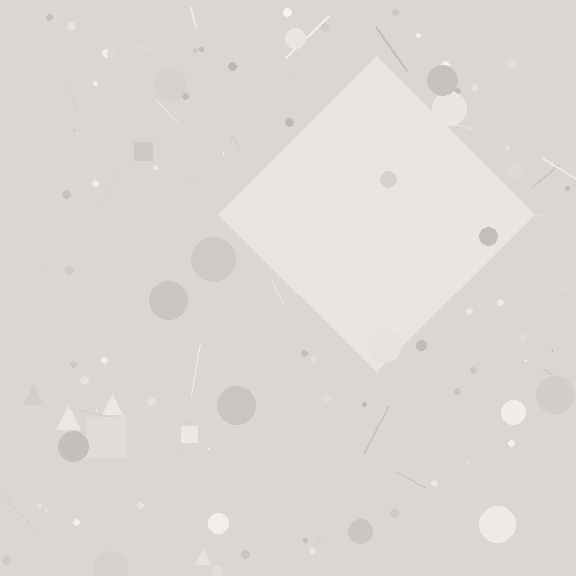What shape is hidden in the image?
A diamond is hidden in the image.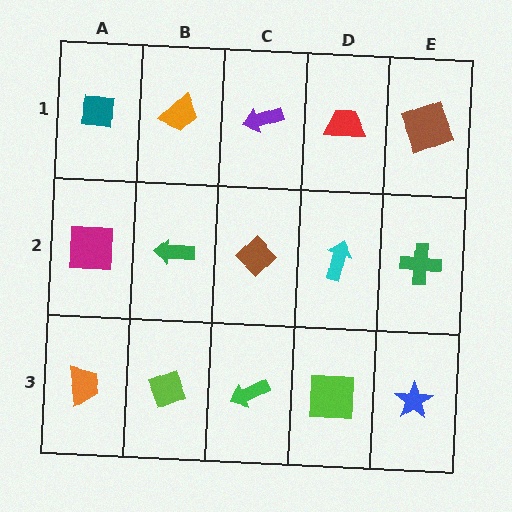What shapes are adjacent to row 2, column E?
A brown square (row 1, column E), a blue star (row 3, column E), a cyan arrow (row 2, column D).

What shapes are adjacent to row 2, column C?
A purple arrow (row 1, column C), a green arrow (row 3, column C), a green arrow (row 2, column B), a cyan arrow (row 2, column D).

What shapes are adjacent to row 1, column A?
A magenta square (row 2, column A), an orange trapezoid (row 1, column B).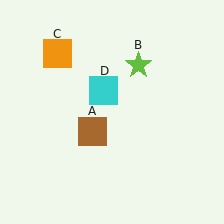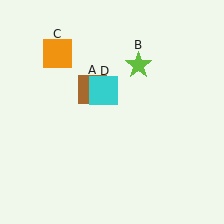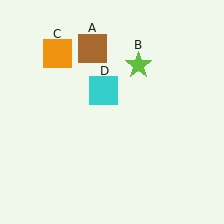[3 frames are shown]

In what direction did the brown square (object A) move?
The brown square (object A) moved up.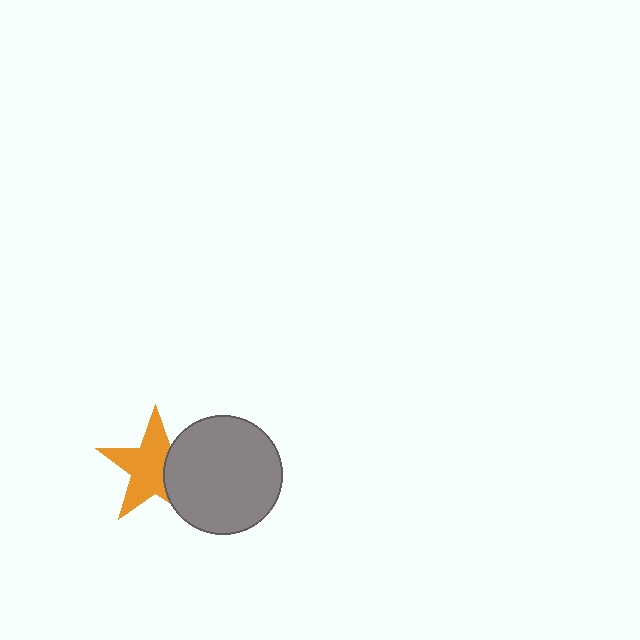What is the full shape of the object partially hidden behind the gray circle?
The partially hidden object is an orange star.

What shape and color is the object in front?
The object in front is a gray circle.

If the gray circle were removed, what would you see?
You would see the complete orange star.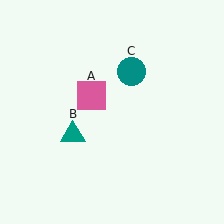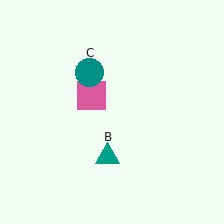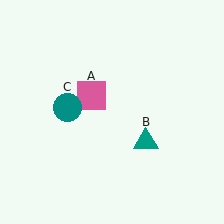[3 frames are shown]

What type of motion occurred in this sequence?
The teal triangle (object B), teal circle (object C) rotated counterclockwise around the center of the scene.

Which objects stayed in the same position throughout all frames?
Pink square (object A) remained stationary.